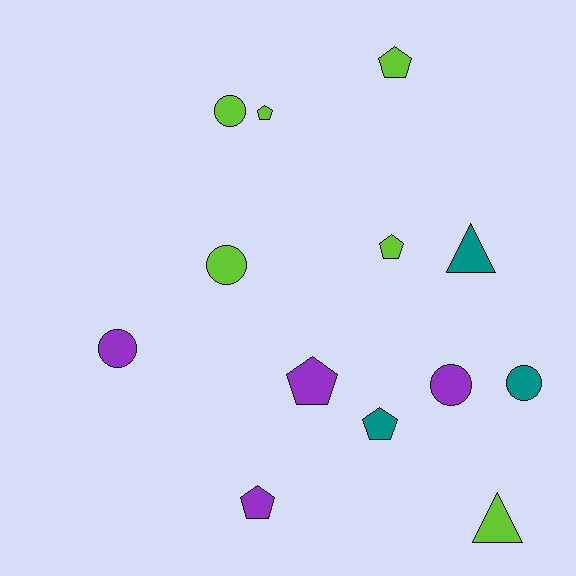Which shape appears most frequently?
Pentagon, with 6 objects.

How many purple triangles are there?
There are no purple triangles.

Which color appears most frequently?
Lime, with 6 objects.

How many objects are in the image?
There are 13 objects.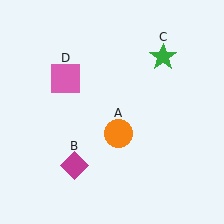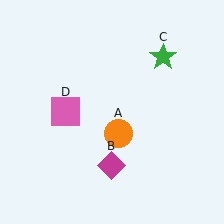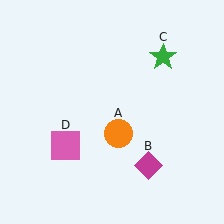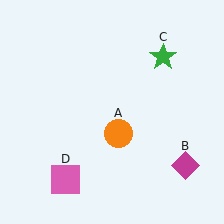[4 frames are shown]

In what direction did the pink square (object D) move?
The pink square (object D) moved down.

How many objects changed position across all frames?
2 objects changed position: magenta diamond (object B), pink square (object D).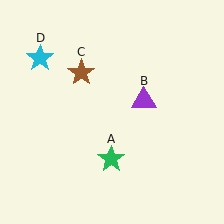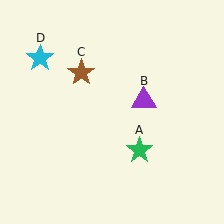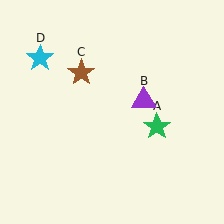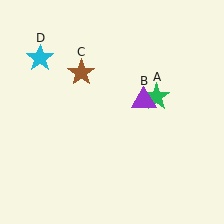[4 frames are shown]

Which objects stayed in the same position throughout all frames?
Purple triangle (object B) and brown star (object C) and cyan star (object D) remained stationary.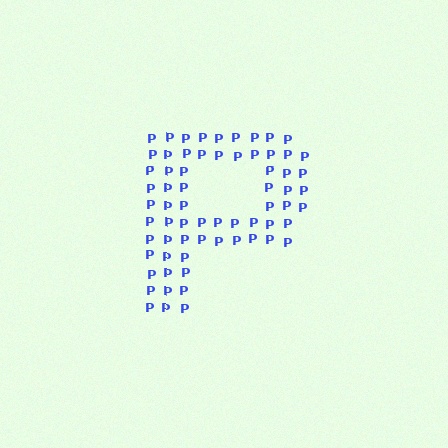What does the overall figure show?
The overall figure shows the letter P.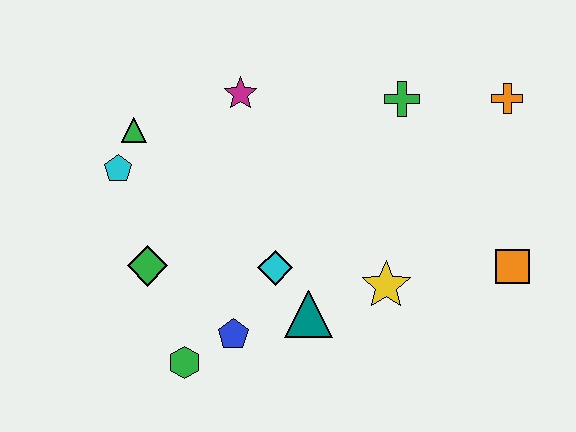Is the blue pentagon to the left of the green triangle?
No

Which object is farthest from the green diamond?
The orange cross is farthest from the green diamond.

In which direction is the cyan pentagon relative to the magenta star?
The cyan pentagon is to the left of the magenta star.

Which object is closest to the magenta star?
The green triangle is closest to the magenta star.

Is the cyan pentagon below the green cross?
Yes